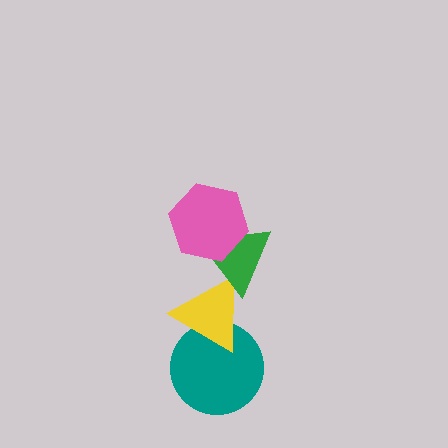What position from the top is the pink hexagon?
The pink hexagon is 1st from the top.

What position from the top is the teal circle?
The teal circle is 4th from the top.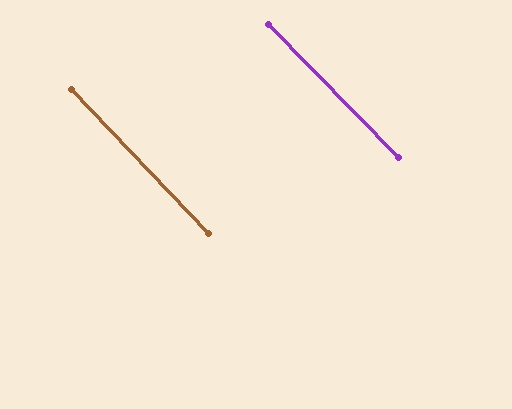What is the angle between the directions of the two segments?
Approximately 1 degree.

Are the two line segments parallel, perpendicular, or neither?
Parallel — their directions differ by only 0.9°.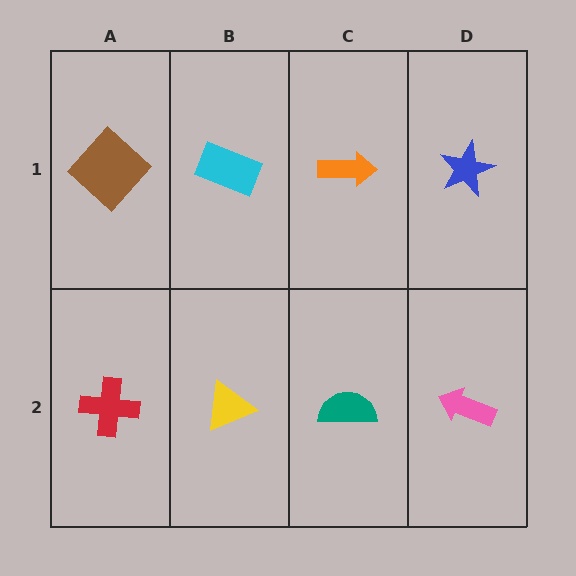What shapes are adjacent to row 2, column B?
A cyan rectangle (row 1, column B), a red cross (row 2, column A), a teal semicircle (row 2, column C).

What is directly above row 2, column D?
A blue star.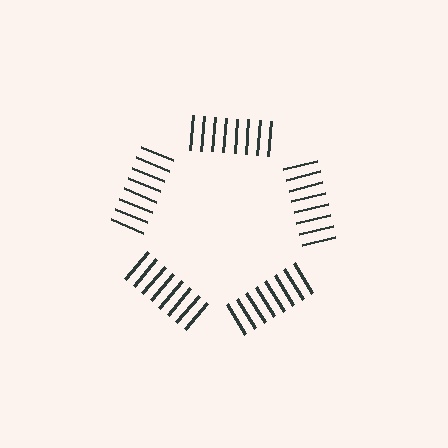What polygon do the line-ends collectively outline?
An illusory pentagon — the line segments terminate on its edges but no continuous stroke is drawn.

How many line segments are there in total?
40 — 8 along each of the 5 edges.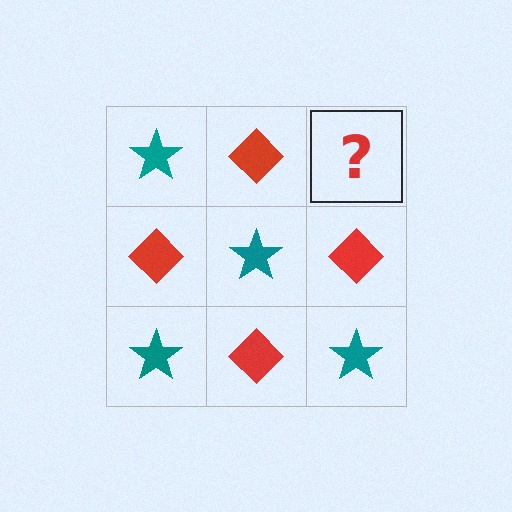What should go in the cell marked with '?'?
The missing cell should contain a teal star.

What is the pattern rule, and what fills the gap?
The rule is that it alternates teal star and red diamond in a checkerboard pattern. The gap should be filled with a teal star.